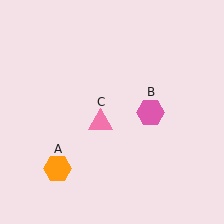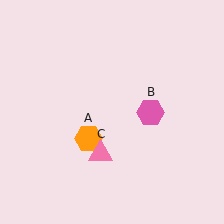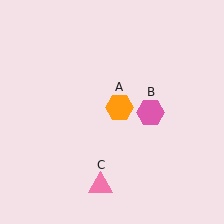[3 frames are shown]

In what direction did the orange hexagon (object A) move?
The orange hexagon (object A) moved up and to the right.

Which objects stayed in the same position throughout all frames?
Pink hexagon (object B) remained stationary.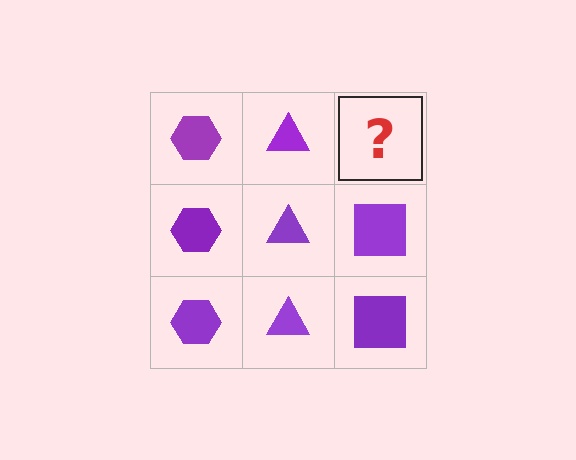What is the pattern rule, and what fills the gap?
The rule is that each column has a consistent shape. The gap should be filled with a purple square.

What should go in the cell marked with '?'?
The missing cell should contain a purple square.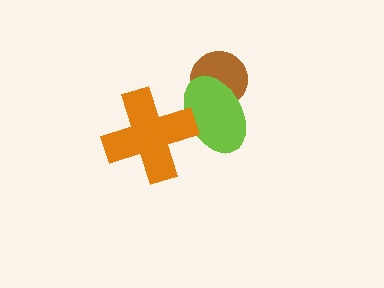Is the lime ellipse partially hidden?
Yes, it is partially covered by another shape.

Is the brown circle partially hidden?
Yes, it is partially covered by another shape.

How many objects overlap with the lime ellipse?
2 objects overlap with the lime ellipse.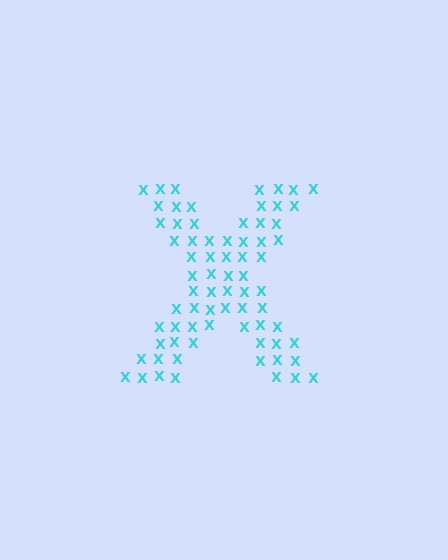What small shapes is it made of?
It is made of small letter X's.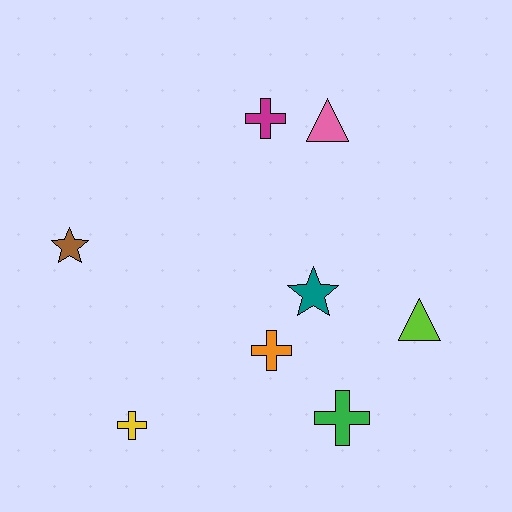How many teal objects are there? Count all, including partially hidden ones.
There is 1 teal object.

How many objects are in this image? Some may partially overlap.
There are 8 objects.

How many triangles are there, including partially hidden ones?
There are 2 triangles.